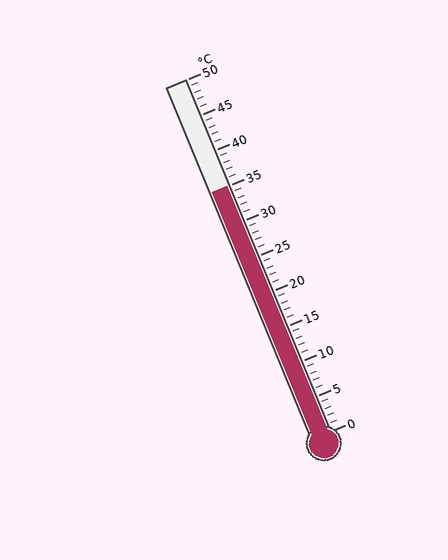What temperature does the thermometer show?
The thermometer shows approximately 35°C.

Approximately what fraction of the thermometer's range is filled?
The thermometer is filled to approximately 70% of its range.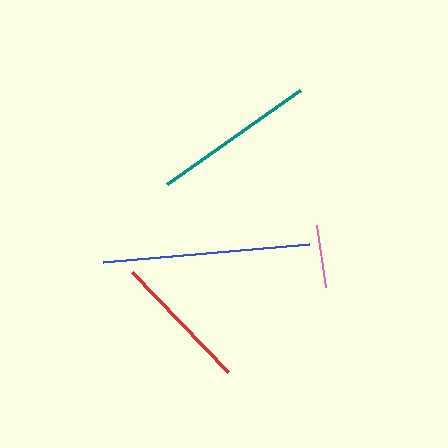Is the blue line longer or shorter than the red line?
The blue line is longer than the red line.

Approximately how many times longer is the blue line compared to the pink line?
The blue line is approximately 3.3 times the length of the pink line.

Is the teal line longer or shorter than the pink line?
The teal line is longer than the pink line.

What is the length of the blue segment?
The blue segment is approximately 207 pixels long.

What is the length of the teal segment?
The teal segment is approximately 163 pixels long.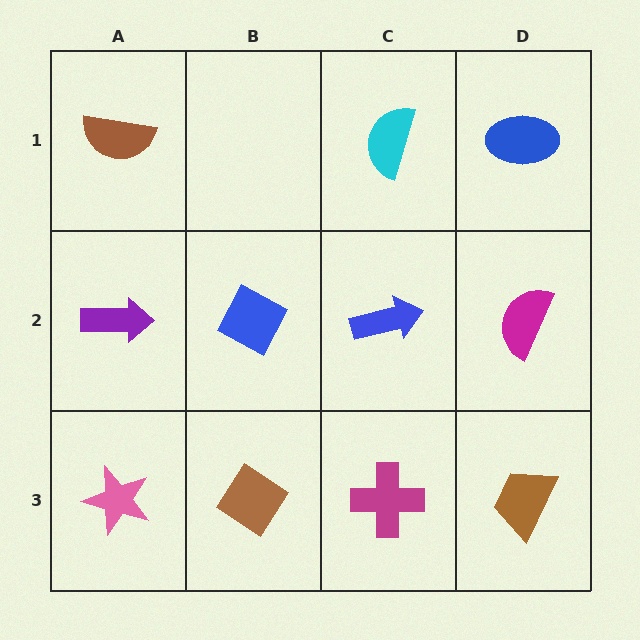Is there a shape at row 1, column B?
No, that cell is empty.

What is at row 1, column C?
A cyan semicircle.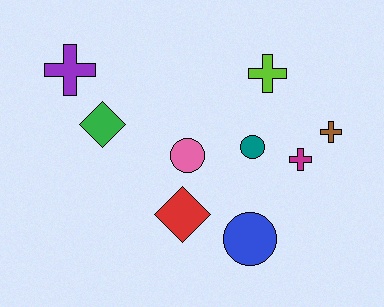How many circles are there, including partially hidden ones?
There are 3 circles.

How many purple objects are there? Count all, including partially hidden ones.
There is 1 purple object.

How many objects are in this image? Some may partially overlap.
There are 9 objects.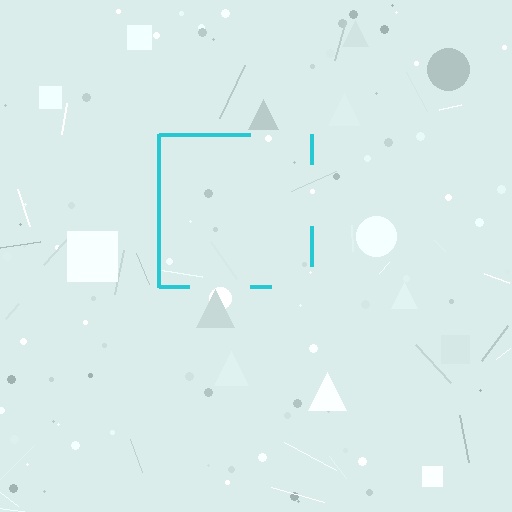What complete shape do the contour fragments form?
The contour fragments form a square.